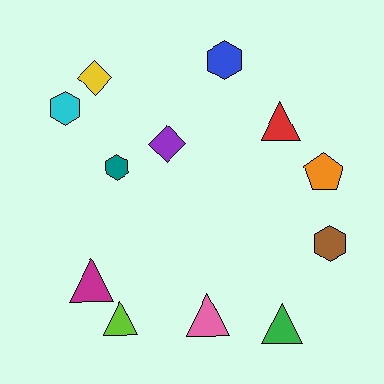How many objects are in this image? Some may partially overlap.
There are 12 objects.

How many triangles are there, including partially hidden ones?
There are 5 triangles.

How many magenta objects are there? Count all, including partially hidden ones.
There is 1 magenta object.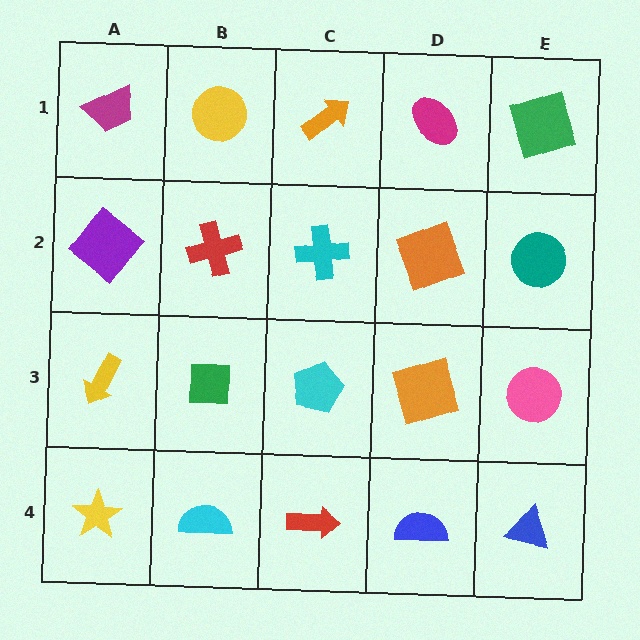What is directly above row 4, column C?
A cyan pentagon.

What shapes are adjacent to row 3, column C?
A cyan cross (row 2, column C), a red arrow (row 4, column C), a green square (row 3, column B), an orange square (row 3, column D).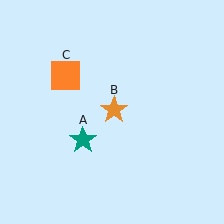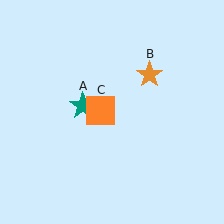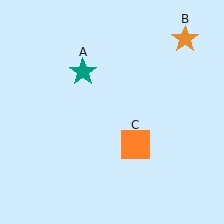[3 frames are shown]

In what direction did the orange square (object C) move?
The orange square (object C) moved down and to the right.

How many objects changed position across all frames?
3 objects changed position: teal star (object A), orange star (object B), orange square (object C).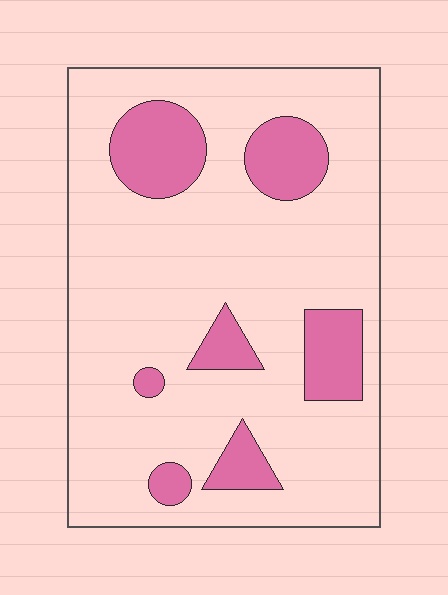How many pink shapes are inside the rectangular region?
7.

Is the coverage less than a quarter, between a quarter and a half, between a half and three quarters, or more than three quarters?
Less than a quarter.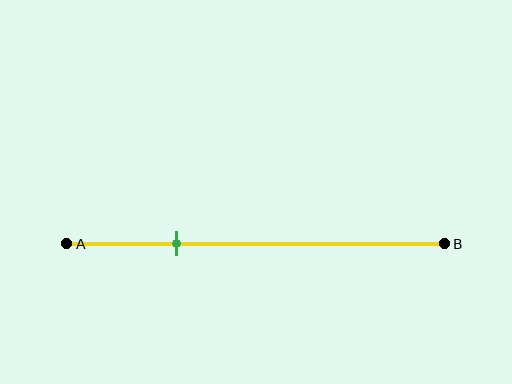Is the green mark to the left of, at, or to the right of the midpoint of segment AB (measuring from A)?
The green mark is to the left of the midpoint of segment AB.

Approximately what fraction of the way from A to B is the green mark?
The green mark is approximately 30% of the way from A to B.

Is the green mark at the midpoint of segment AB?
No, the mark is at about 30% from A, not at the 50% midpoint.